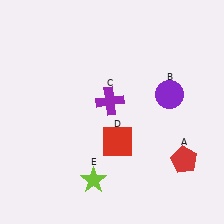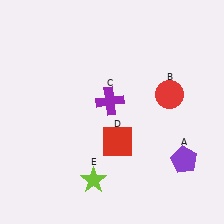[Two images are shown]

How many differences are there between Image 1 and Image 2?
There are 2 differences between the two images.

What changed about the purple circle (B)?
In Image 1, B is purple. In Image 2, it changed to red.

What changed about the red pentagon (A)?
In Image 1, A is red. In Image 2, it changed to purple.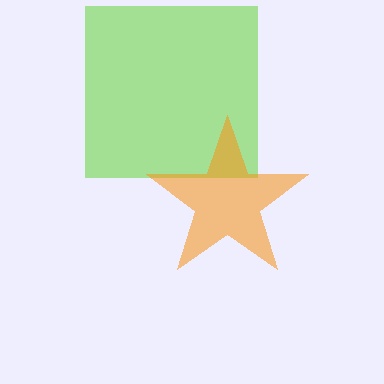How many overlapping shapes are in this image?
There are 2 overlapping shapes in the image.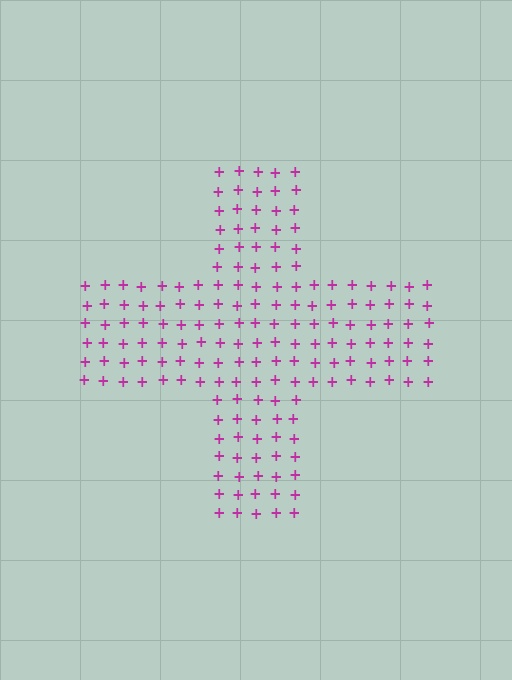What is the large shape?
The large shape is a cross.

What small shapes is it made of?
It is made of small plus signs.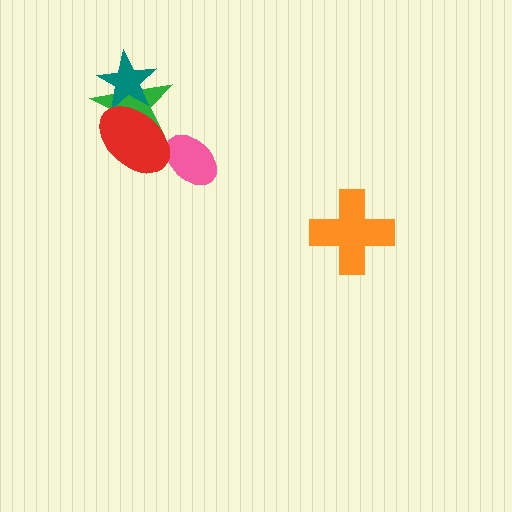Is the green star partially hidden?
Yes, it is partially covered by another shape.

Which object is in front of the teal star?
The red ellipse is in front of the teal star.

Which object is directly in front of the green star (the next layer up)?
The teal star is directly in front of the green star.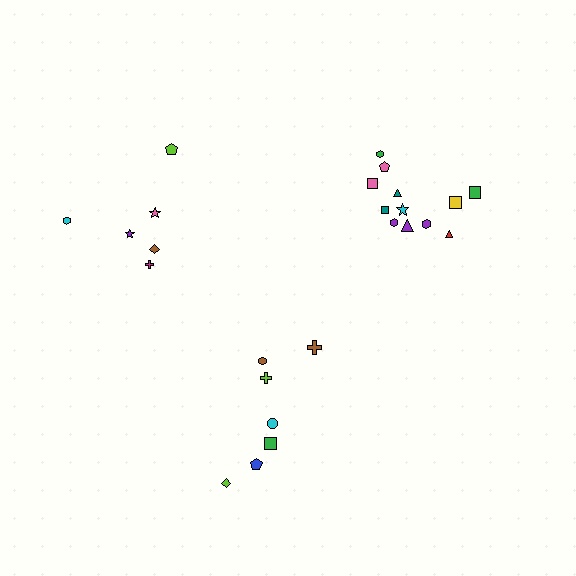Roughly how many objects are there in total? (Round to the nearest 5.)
Roughly 25 objects in total.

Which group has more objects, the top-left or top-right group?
The top-right group.